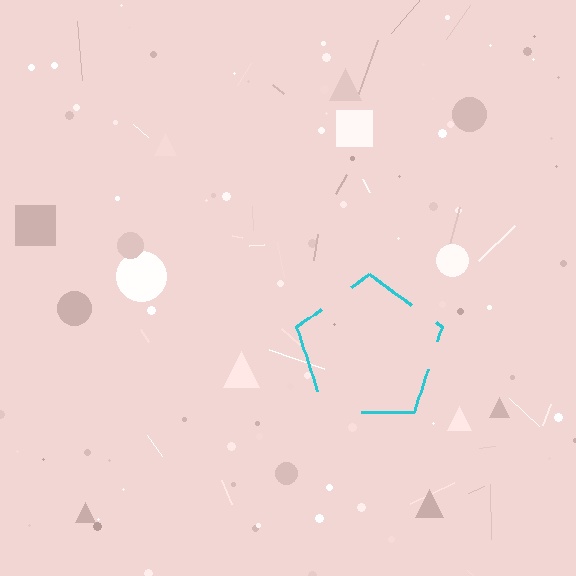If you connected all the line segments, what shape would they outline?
They would outline a pentagon.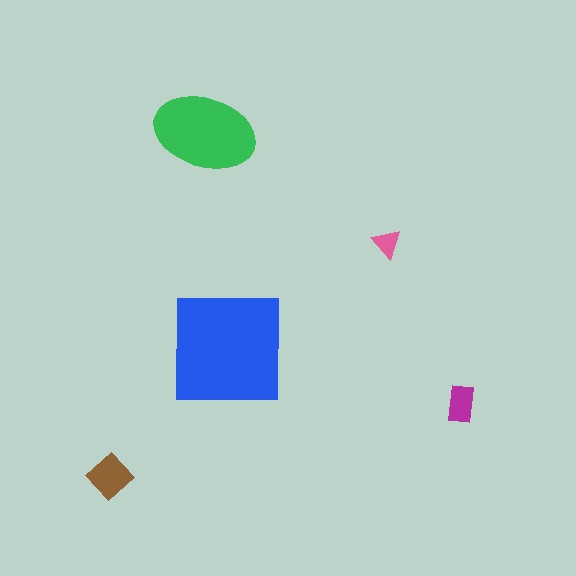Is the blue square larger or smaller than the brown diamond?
Larger.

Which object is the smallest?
The pink triangle.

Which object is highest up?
The green ellipse is topmost.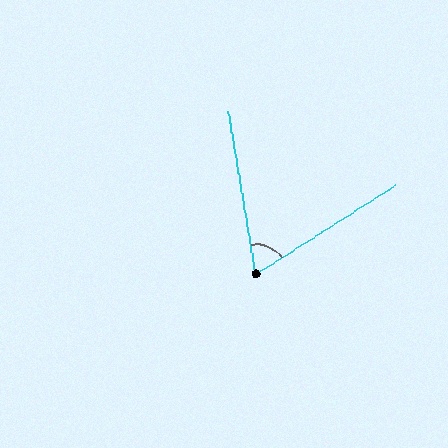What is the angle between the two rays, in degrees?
Approximately 67 degrees.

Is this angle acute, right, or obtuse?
It is acute.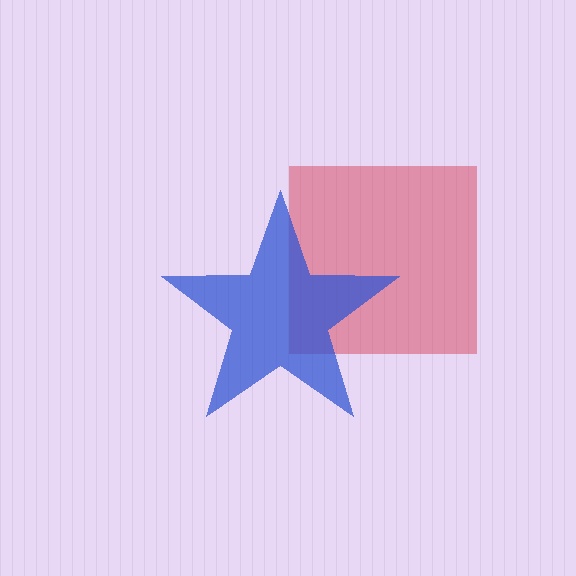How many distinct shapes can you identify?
There are 2 distinct shapes: a red square, a blue star.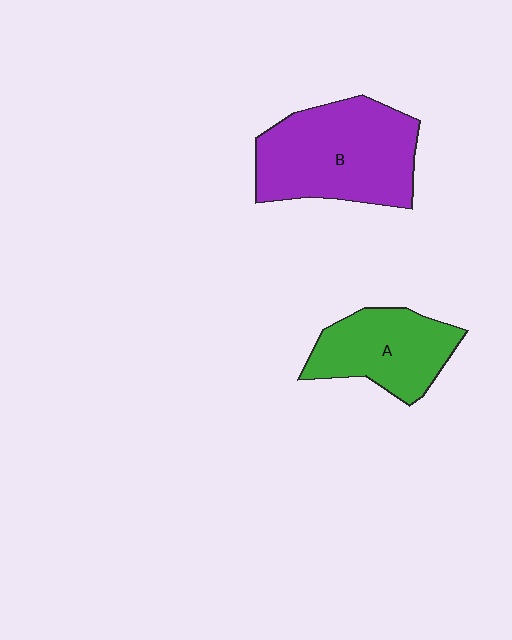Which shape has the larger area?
Shape B (purple).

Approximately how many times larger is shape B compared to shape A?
Approximately 1.5 times.